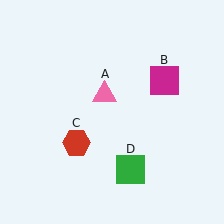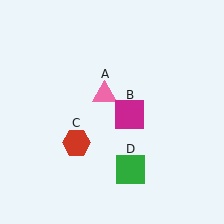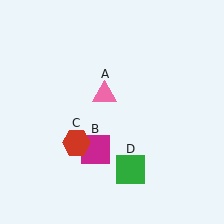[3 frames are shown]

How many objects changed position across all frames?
1 object changed position: magenta square (object B).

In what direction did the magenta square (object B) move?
The magenta square (object B) moved down and to the left.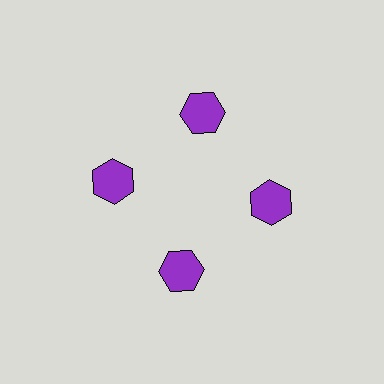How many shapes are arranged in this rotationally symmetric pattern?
There are 4 shapes, arranged in 4 groups of 1.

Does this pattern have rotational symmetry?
Yes, this pattern has 4-fold rotational symmetry. It looks the same after rotating 90 degrees around the center.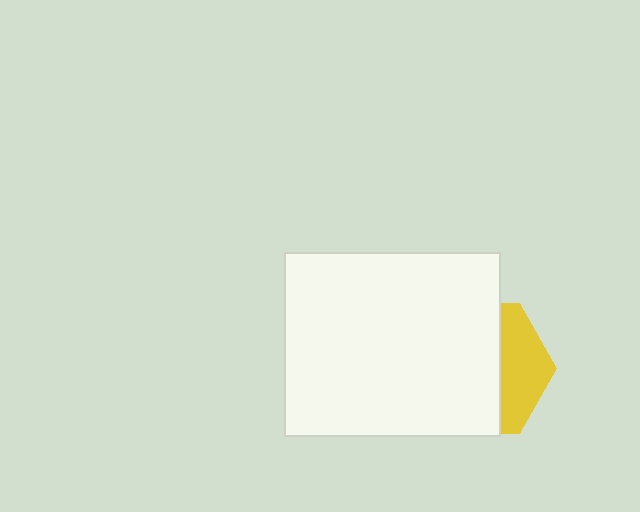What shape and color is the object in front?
The object in front is a white rectangle.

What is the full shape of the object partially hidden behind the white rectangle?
The partially hidden object is a yellow hexagon.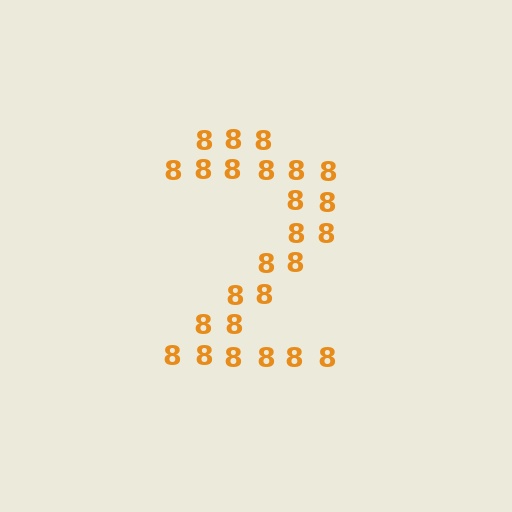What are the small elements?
The small elements are digit 8's.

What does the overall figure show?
The overall figure shows the digit 2.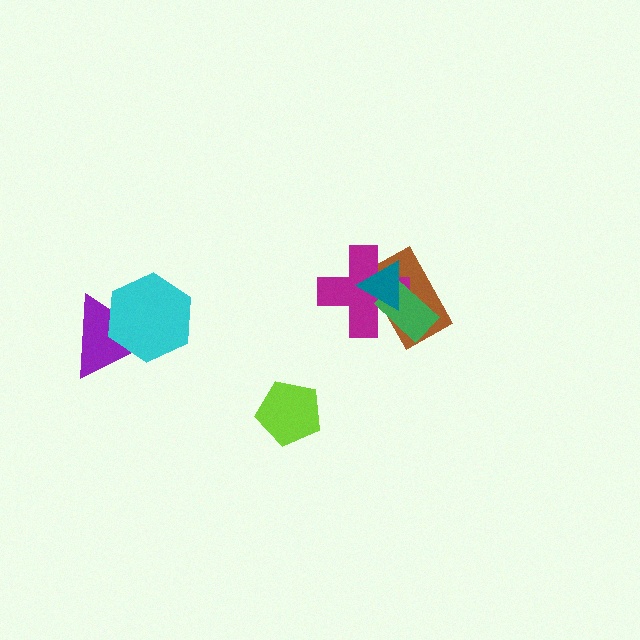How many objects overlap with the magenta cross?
3 objects overlap with the magenta cross.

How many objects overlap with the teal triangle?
3 objects overlap with the teal triangle.